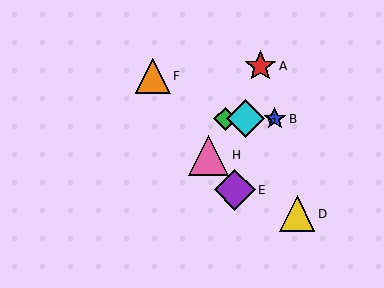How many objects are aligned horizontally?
3 objects (B, C, G) are aligned horizontally.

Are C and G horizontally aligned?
Yes, both are at y≈119.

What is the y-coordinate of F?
Object F is at y≈76.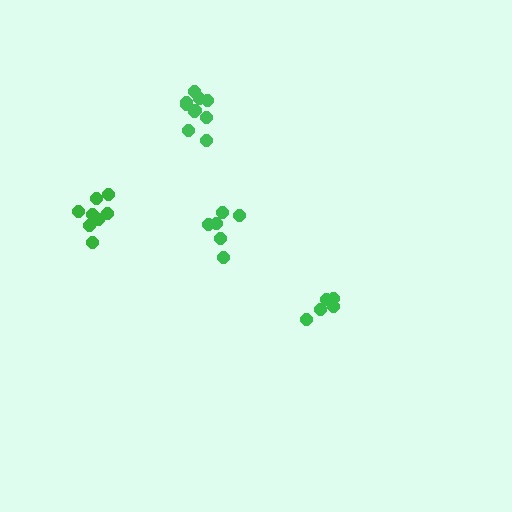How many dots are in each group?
Group 1: 8 dots, Group 2: 6 dots, Group 3: 10 dots, Group 4: 5 dots (29 total).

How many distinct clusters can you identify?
There are 4 distinct clusters.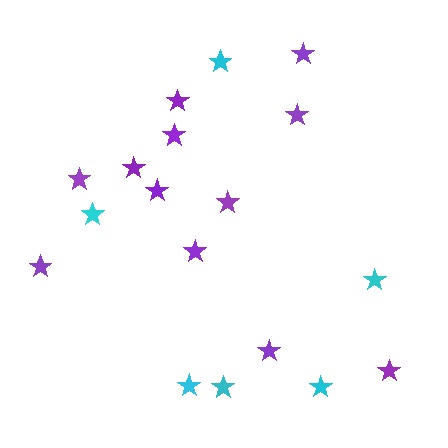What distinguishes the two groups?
There are 2 groups: one group of purple stars (12) and one group of cyan stars (6).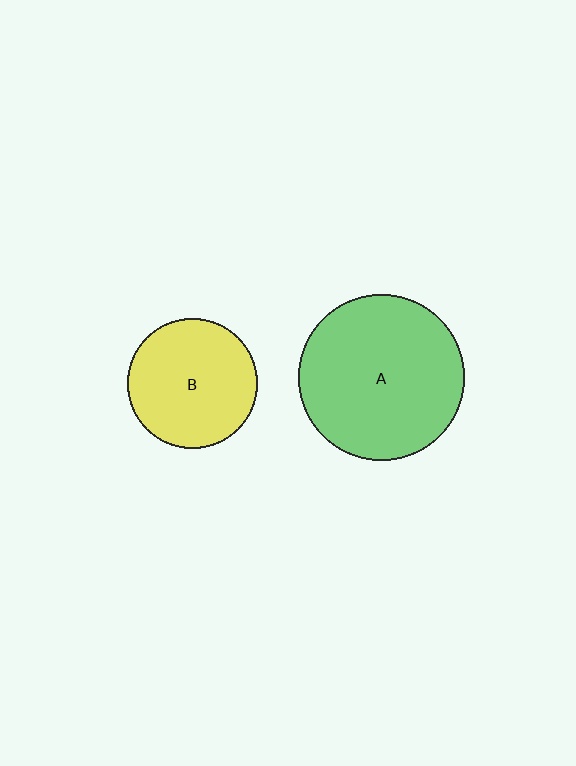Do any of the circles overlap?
No, none of the circles overlap.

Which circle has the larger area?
Circle A (green).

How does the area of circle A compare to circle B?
Approximately 1.6 times.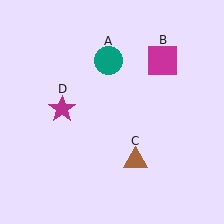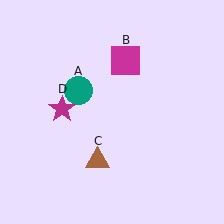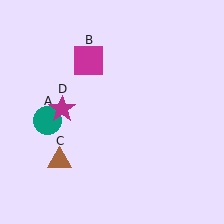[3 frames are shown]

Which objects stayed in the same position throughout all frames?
Magenta star (object D) remained stationary.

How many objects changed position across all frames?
3 objects changed position: teal circle (object A), magenta square (object B), brown triangle (object C).